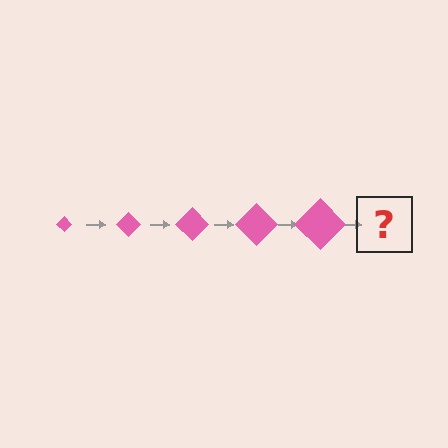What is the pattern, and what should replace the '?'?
The pattern is that the diamond gets progressively larger each step. The '?' should be a pink diamond, larger than the previous one.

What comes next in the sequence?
The next element should be a pink diamond, larger than the previous one.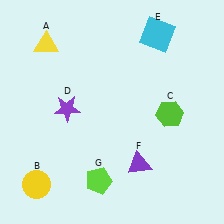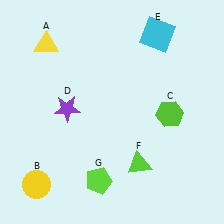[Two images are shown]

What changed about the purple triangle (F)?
In Image 1, F is purple. In Image 2, it changed to lime.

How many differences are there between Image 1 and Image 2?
There is 1 difference between the two images.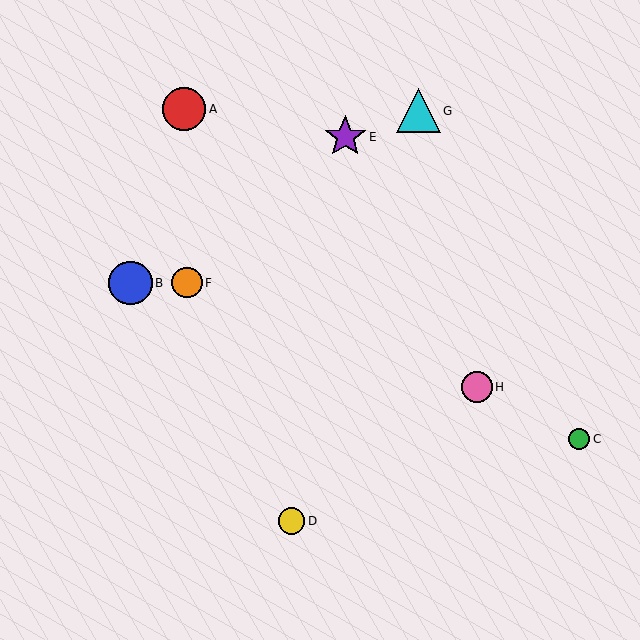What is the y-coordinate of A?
Object A is at y≈109.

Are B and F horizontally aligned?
Yes, both are at y≈283.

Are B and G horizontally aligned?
No, B is at y≈283 and G is at y≈111.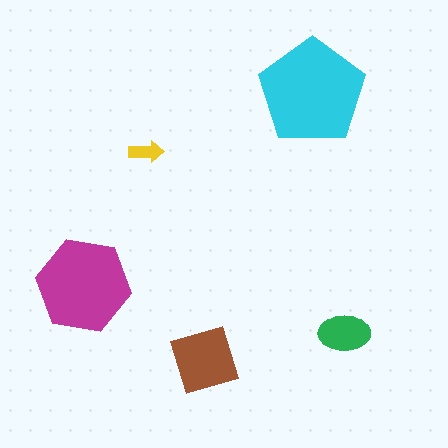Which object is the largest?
The cyan pentagon.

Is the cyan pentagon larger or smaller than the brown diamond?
Larger.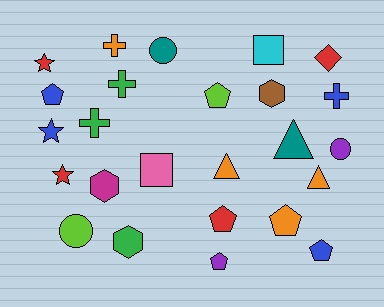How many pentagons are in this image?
There are 6 pentagons.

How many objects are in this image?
There are 25 objects.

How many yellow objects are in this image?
There are no yellow objects.